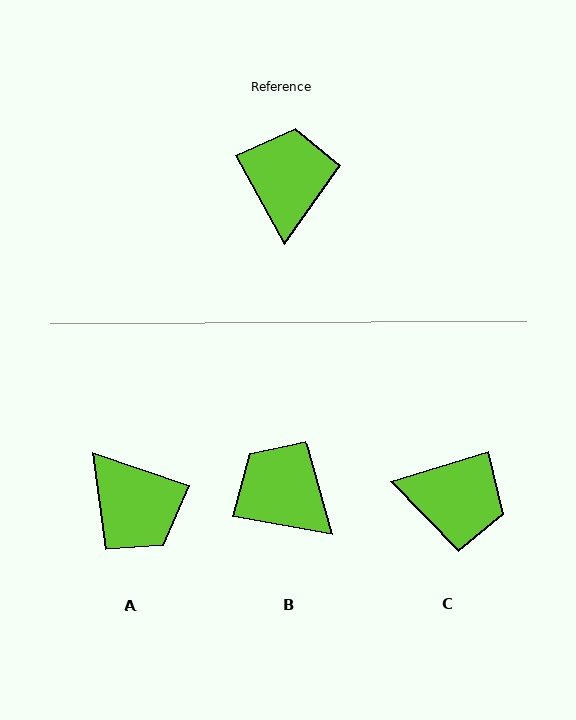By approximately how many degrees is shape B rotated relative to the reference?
Approximately 51 degrees counter-clockwise.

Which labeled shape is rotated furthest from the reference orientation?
A, about 138 degrees away.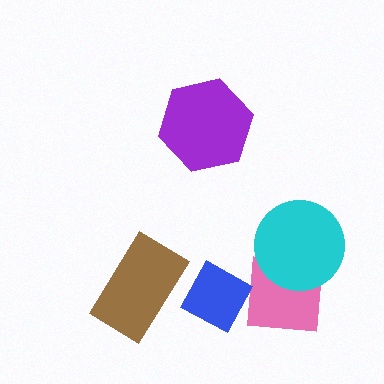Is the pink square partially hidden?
Yes, it is partially covered by another shape.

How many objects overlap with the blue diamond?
1 object overlaps with the blue diamond.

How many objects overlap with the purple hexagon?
0 objects overlap with the purple hexagon.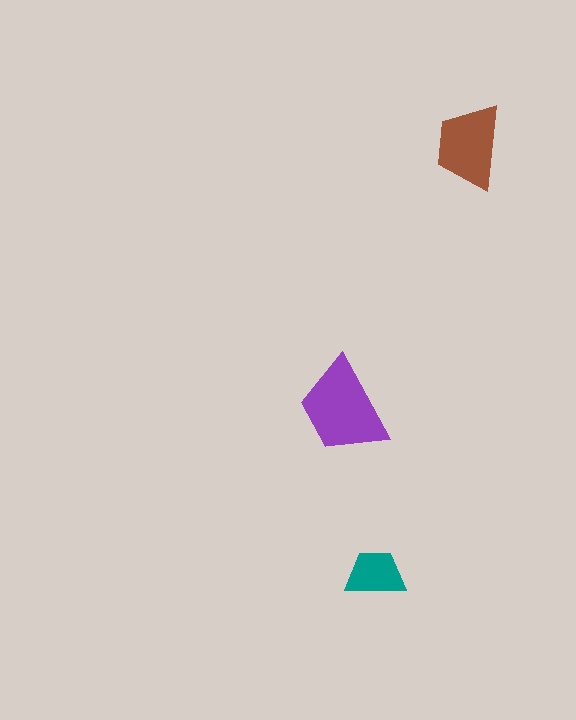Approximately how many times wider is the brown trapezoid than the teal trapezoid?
About 1.5 times wider.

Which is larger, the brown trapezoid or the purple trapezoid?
The purple one.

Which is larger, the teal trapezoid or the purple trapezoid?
The purple one.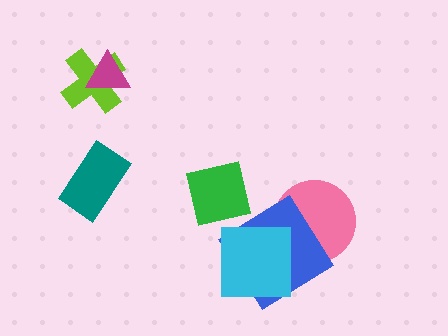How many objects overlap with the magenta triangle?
1 object overlaps with the magenta triangle.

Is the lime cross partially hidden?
Yes, it is partially covered by another shape.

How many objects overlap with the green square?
0 objects overlap with the green square.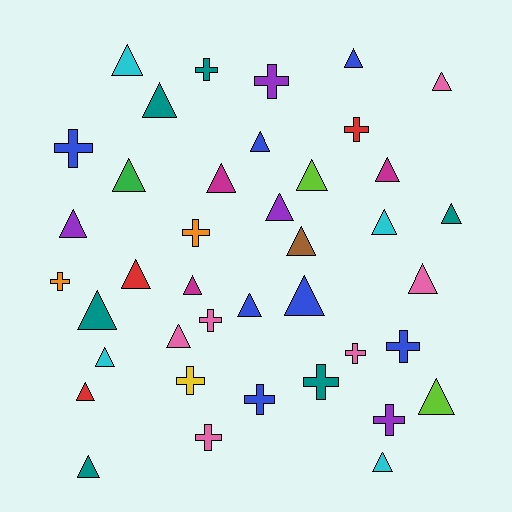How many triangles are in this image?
There are 26 triangles.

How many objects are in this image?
There are 40 objects.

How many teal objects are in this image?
There are 6 teal objects.